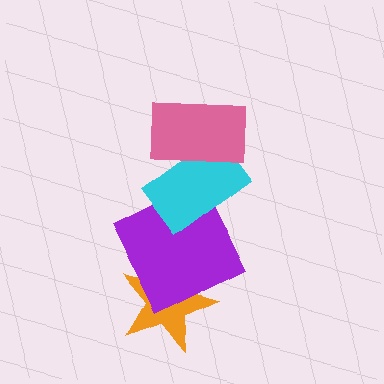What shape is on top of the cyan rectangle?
The pink rectangle is on top of the cyan rectangle.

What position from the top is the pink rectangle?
The pink rectangle is 1st from the top.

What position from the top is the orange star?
The orange star is 4th from the top.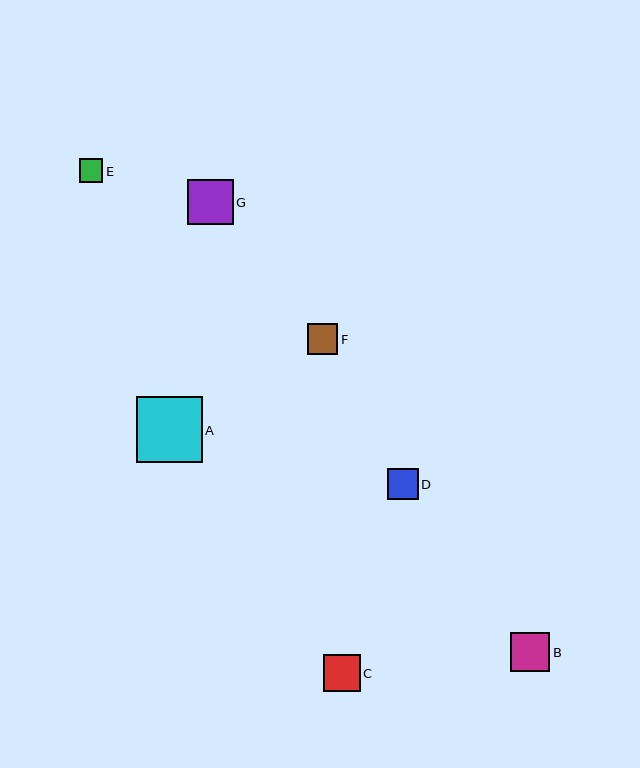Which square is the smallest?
Square E is the smallest with a size of approximately 24 pixels.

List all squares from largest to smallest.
From largest to smallest: A, G, B, C, D, F, E.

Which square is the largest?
Square A is the largest with a size of approximately 66 pixels.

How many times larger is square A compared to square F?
Square A is approximately 2.2 times the size of square F.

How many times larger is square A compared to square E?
Square A is approximately 2.8 times the size of square E.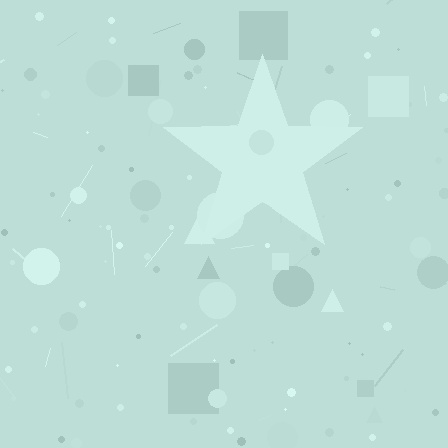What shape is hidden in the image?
A star is hidden in the image.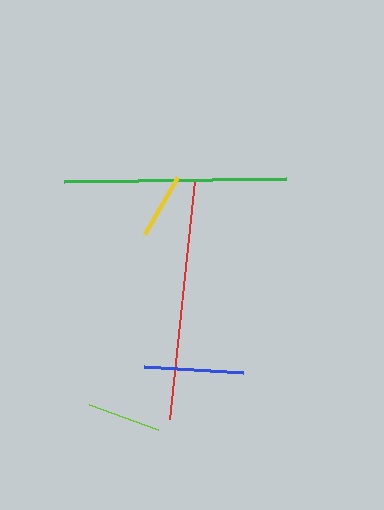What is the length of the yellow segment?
The yellow segment is approximately 66 pixels long.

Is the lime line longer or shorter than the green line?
The green line is longer than the lime line.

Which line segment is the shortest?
The yellow line is the shortest at approximately 66 pixels.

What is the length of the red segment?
The red segment is approximately 239 pixels long.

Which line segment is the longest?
The red line is the longest at approximately 239 pixels.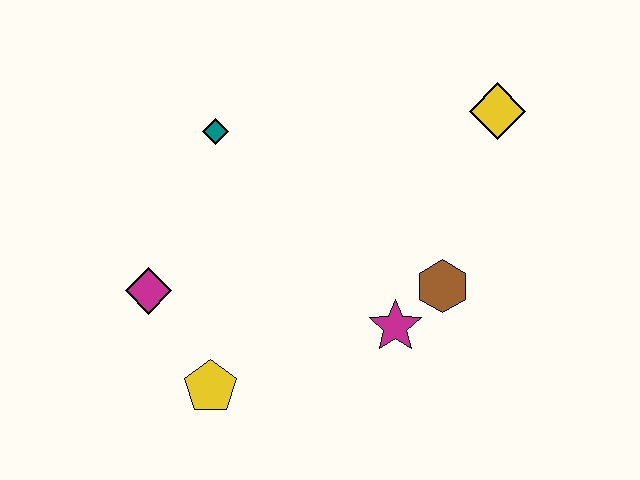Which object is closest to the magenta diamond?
The yellow pentagon is closest to the magenta diamond.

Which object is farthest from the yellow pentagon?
The yellow diamond is farthest from the yellow pentagon.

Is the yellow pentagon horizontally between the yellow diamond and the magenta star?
No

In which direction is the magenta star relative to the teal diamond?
The magenta star is below the teal diamond.